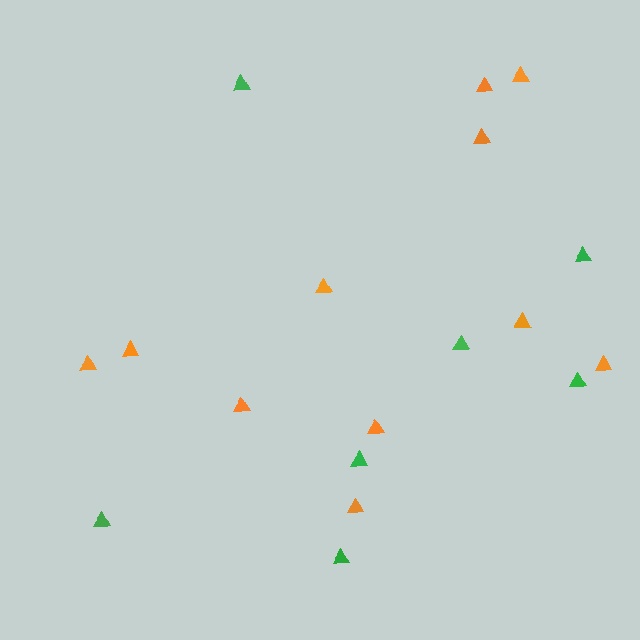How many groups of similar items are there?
There are 2 groups: one group of orange triangles (11) and one group of green triangles (7).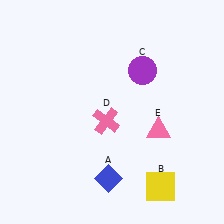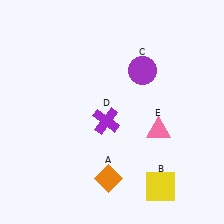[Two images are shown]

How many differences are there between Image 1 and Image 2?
There are 2 differences between the two images.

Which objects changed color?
A changed from blue to orange. D changed from pink to purple.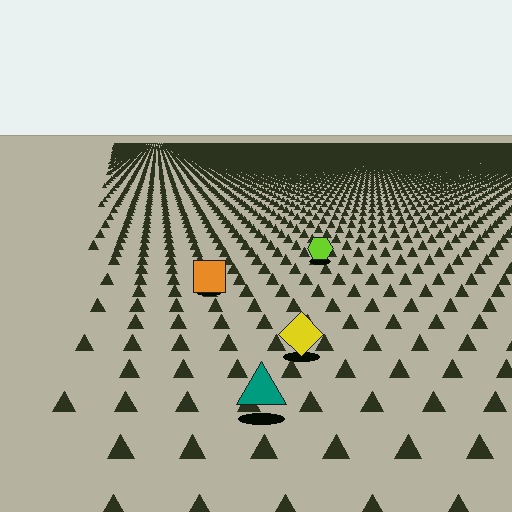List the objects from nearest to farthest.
From nearest to farthest: the teal triangle, the yellow diamond, the orange square, the lime hexagon.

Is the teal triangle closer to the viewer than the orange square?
Yes. The teal triangle is closer — you can tell from the texture gradient: the ground texture is coarser near it.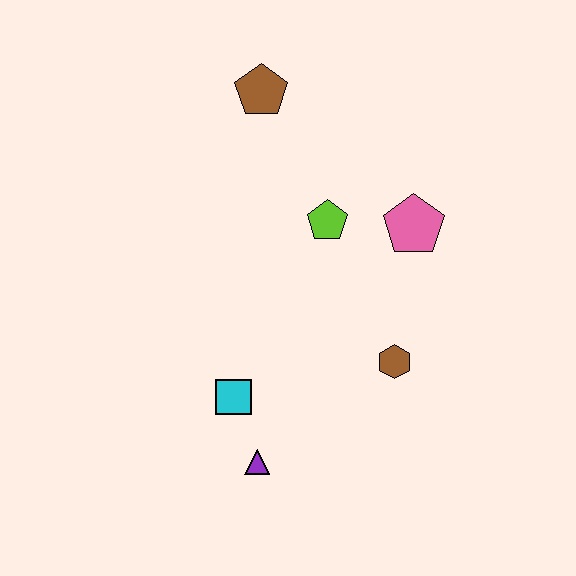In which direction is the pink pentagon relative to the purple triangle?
The pink pentagon is above the purple triangle.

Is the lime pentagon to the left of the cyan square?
No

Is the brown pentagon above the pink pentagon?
Yes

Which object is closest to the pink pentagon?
The lime pentagon is closest to the pink pentagon.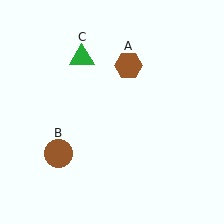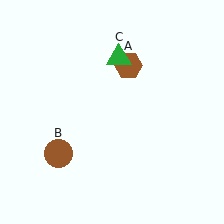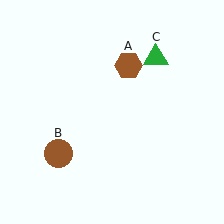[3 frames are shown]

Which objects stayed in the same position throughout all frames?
Brown hexagon (object A) and brown circle (object B) remained stationary.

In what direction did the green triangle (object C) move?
The green triangle (object C) moved right.